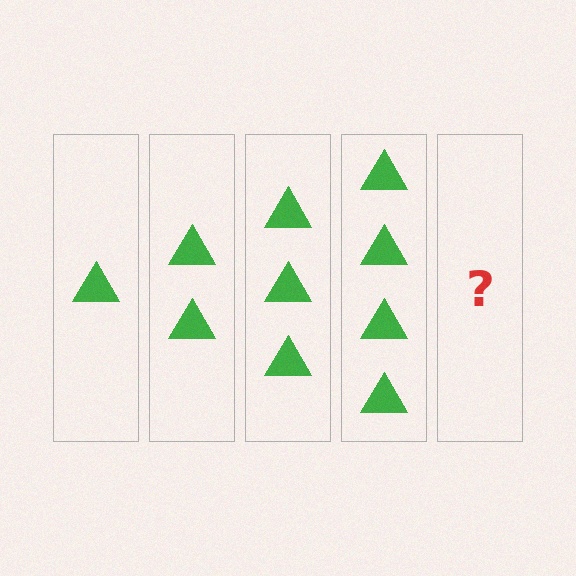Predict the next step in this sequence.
The next step is 5 triangles.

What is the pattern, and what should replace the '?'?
The pattern is that each step adds one more triangle. The '?' should be 5 triangles.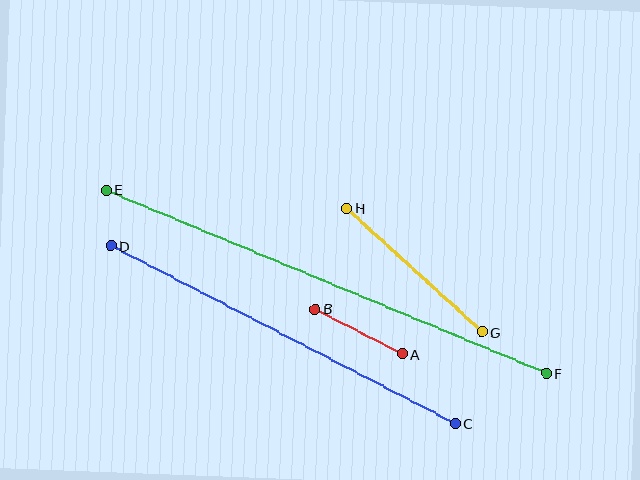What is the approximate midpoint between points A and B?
The midpoint is at approximately (359, 332) pixels.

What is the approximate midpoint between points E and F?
The midpoint is at approximately (326, 282) pixels.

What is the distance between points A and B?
The distance is approximately 98 pixels.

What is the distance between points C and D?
The distance is approximately 387 pixels.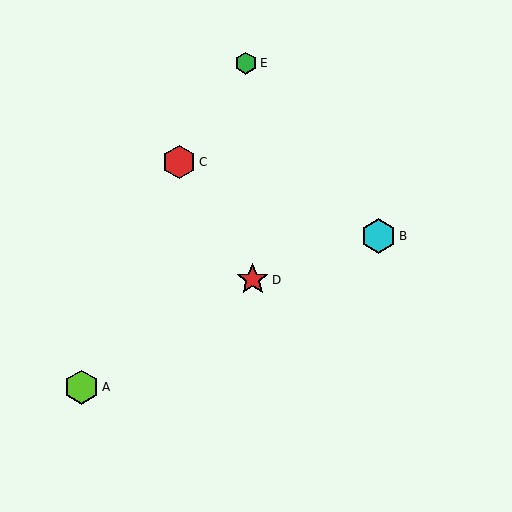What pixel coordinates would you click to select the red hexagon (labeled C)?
Click at (179, 162) to select the red hexagon C.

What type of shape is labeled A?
Shape A is a lime hexagon.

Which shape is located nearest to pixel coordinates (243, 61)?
The green hexagon (labeled E) at (246, 63) is nearest to that location.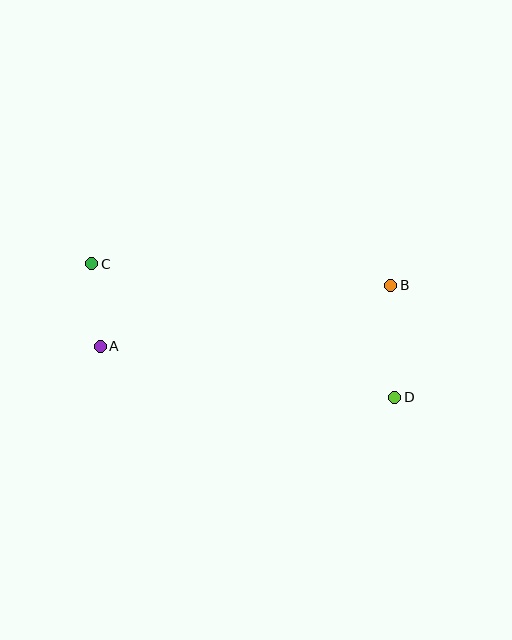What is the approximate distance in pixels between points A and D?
The distance between A and D is approximately 299 pixels.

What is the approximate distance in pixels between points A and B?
The distance between A and B is approximately 297 pixels.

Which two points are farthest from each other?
Points C and D are farthest from each other.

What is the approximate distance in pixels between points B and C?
The distance between B and C is approximately 300 pixels.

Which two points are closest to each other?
Points A and C are closest to each other.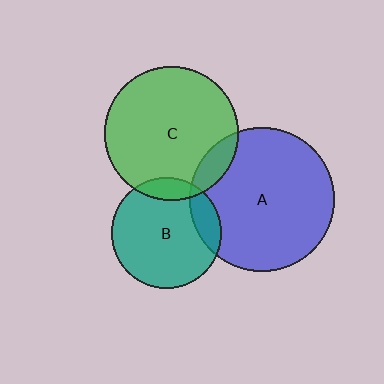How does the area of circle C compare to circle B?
Approximately 1.5 times.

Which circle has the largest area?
Circle A (blue).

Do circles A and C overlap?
Yes.